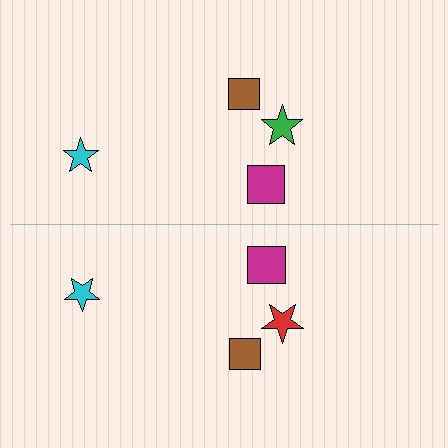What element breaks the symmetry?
The red star on the bottom side breaks the symmetry — its mirror counterpart is green.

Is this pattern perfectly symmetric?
No, the pattern is not perfectly symmetric. The red star on the bottom side breaks the symmetry — its mirror counterpart is green.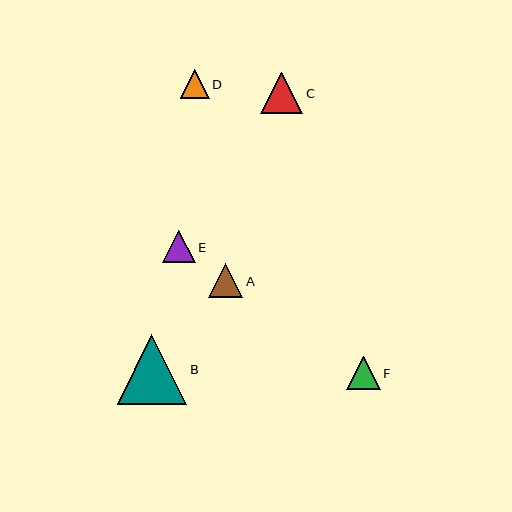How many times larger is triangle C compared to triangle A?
Triangle C is approximately 1.2 times the size of triangle A.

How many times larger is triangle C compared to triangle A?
Triangle C is approximately 1.2 times the size of triangle A.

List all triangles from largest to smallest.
From largest to smallest: B, C, A, F, E, D.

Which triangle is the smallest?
Triangle D is the smallest with a size of approximately 29 pixels.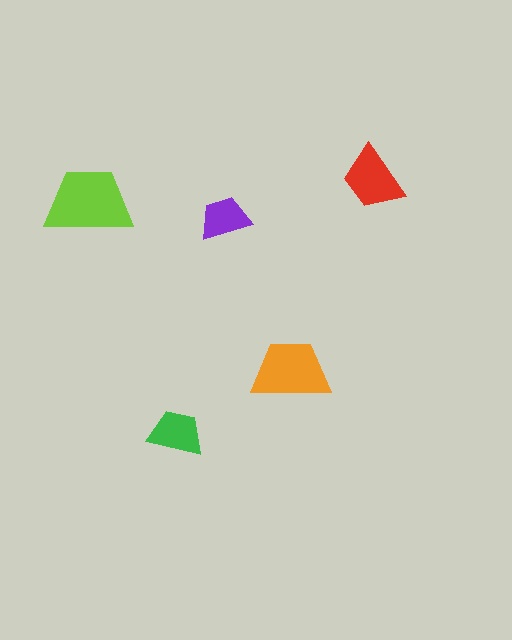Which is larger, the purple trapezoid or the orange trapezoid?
The orange one.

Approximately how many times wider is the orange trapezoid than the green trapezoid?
About 1.5 times wider.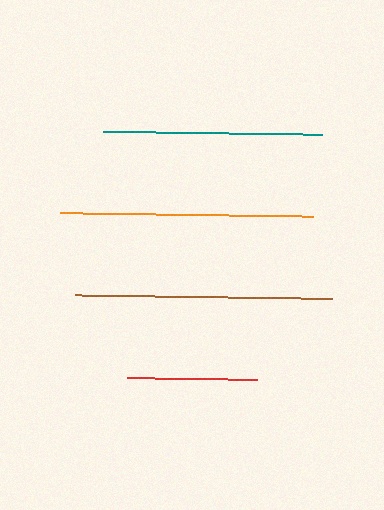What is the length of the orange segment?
The orange segment is approximately 253 pixels long.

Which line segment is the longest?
The brown line is the longest at approximately 258 pixels.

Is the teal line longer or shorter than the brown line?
The brown line is longer than the teal line.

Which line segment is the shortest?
The red line is the shortest at approximately 130 pixels.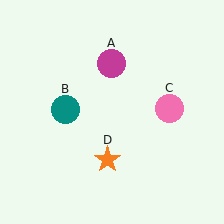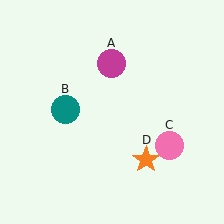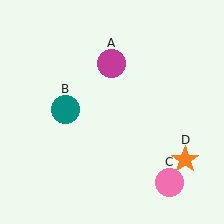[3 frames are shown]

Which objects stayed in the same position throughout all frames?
Magenta circle (object A) and teal circle (object B) remained stationary.